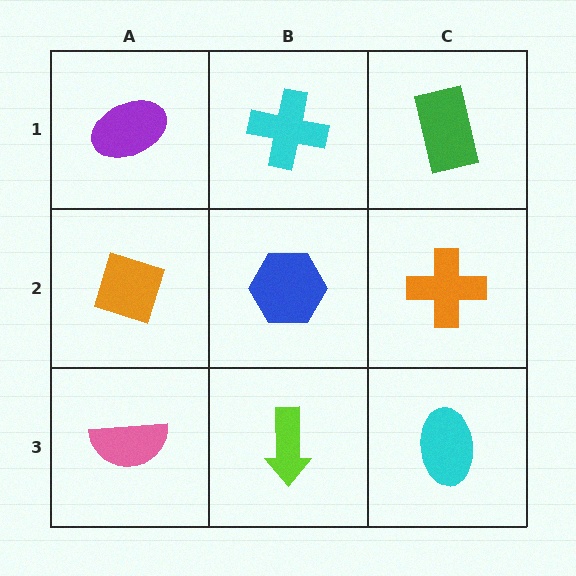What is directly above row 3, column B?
A blue hexagon.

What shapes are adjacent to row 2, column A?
A purple ellipse (row 1, column A), a pink semicircle (row 3, column A), a blue hexagon (row 2, column B).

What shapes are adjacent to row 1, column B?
A blue hexagon (row 2, column B), a purple ellipse (row 1, column A), a green rectangle (row 1, column C).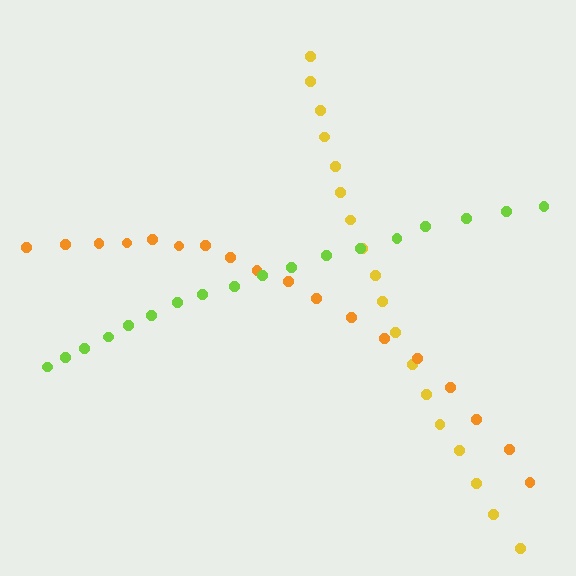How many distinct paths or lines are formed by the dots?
There are 3 distinct paths.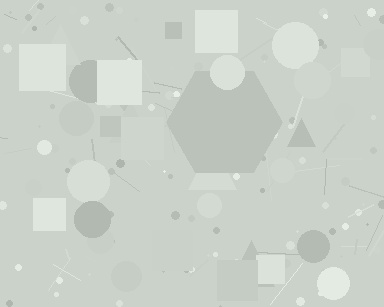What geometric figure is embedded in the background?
A hexagon is embedded in the background.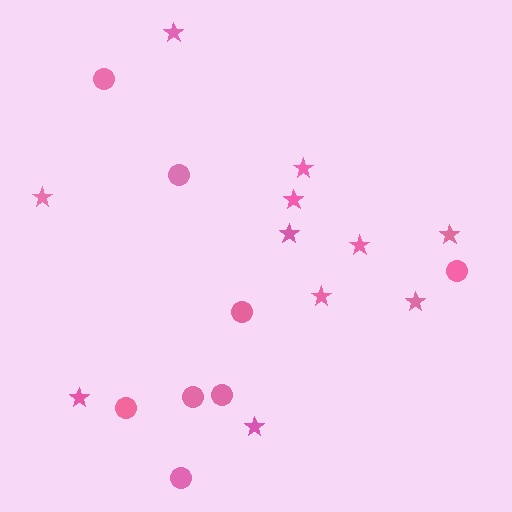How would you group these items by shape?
There are 2 groups: one group of stars (11) and one group of circles (8).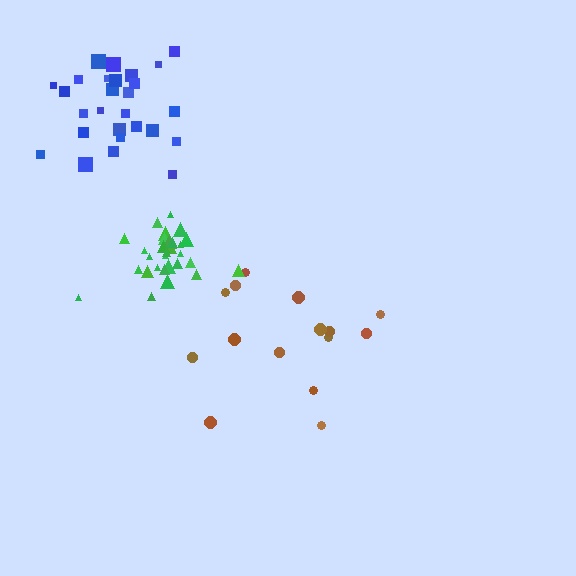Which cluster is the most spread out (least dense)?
Brown.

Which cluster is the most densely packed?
Green.